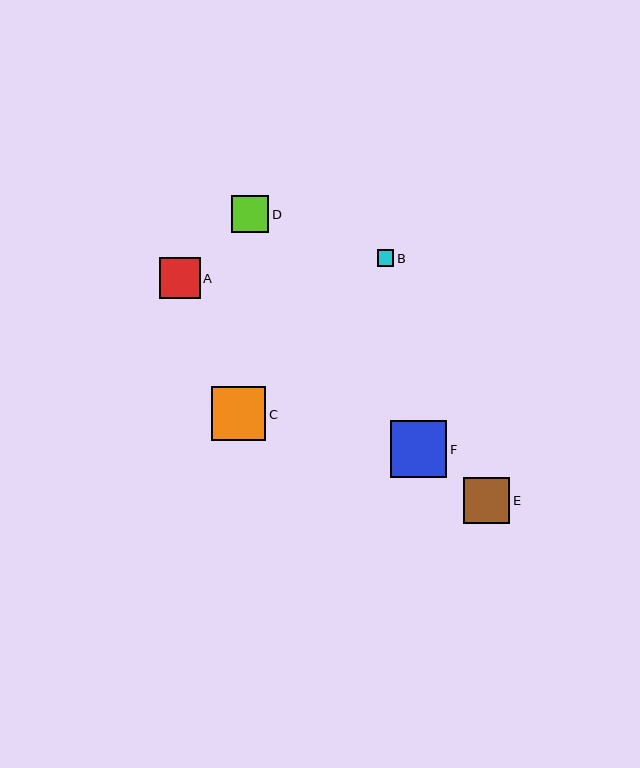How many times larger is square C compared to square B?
Square C is approximately 3.3 times the size of square B.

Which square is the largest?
Square F is the largest with a size of approximately 57 pixels.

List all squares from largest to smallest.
From largest to smallest: F, C, E, A, D, B.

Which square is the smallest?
Square B is the smallest with a size of approximately 16 pixels.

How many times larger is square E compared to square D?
Square E is approximately 1.2 times the size of square D.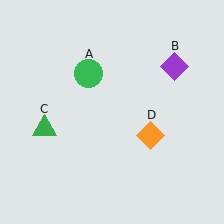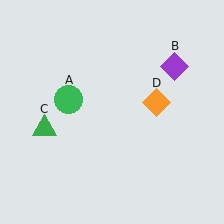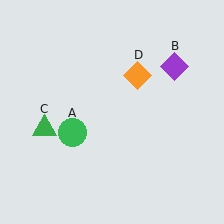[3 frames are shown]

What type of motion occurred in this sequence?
The green circle (object A), orange diamond (object D) rotated counterclockwise around the center of the scene.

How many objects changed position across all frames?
2 objects changed position: green circle (object A), orange diamond (object D).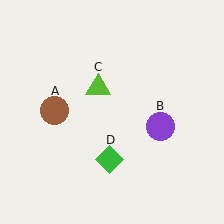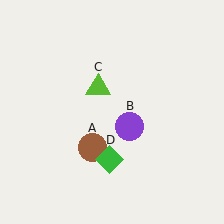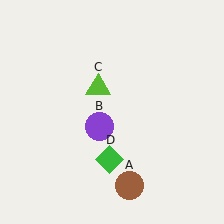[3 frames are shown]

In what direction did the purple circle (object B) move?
The purple circle (object B) moved left.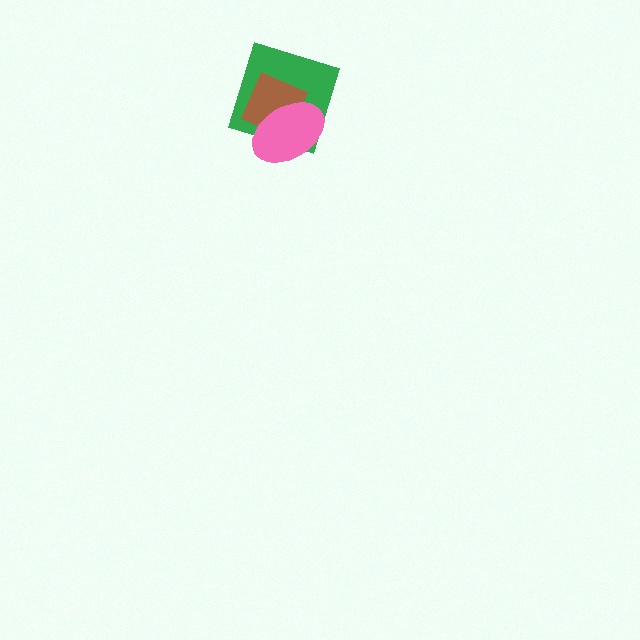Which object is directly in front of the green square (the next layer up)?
The brown square is directly in front of the green square.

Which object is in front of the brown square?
The pink ellipse is in front of the brown square.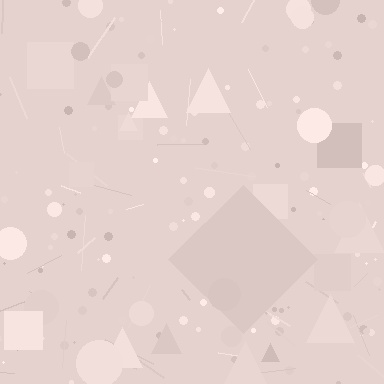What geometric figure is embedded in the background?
A diamond is embedded in the background.